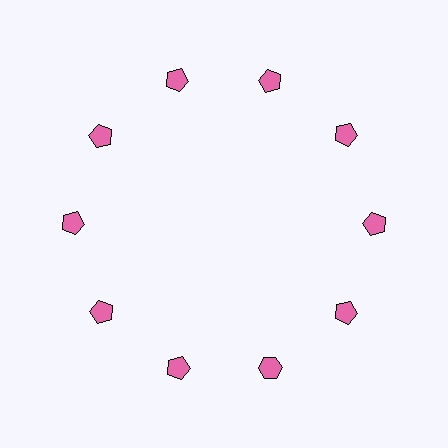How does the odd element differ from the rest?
It has a different shape: hexagon instead of pentagon.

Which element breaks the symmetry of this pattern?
The pink hexagon at roughly the 5 o'clock position breaks the symmetry. All other shapes are pink pentagons.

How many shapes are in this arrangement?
There are 10 shapes arranged in a ring pattern.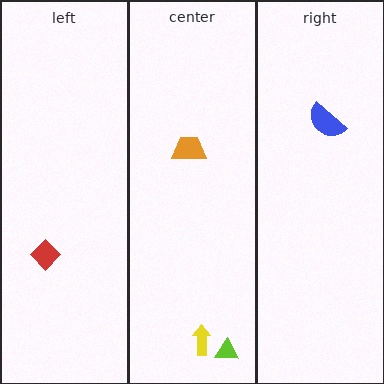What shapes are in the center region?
The lime triangle, the yellow arrow, the orange trapezoid.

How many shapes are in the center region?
3.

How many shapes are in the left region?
1.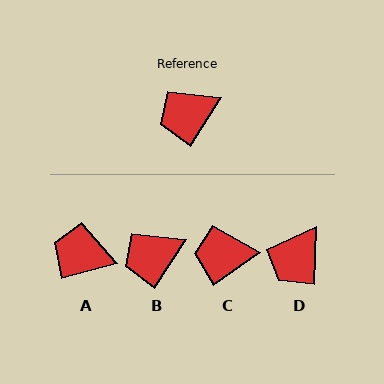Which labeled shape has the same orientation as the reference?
B.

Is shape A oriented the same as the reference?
No, it is off by about 43 degrees.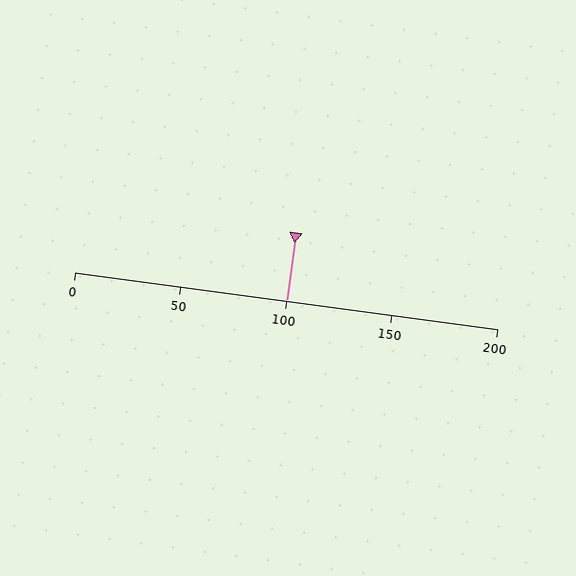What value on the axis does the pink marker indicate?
The marker indicates approximately 100.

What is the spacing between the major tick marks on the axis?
The major ticks are spaced 50 apart.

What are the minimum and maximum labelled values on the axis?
The axis runs from 0 to 200.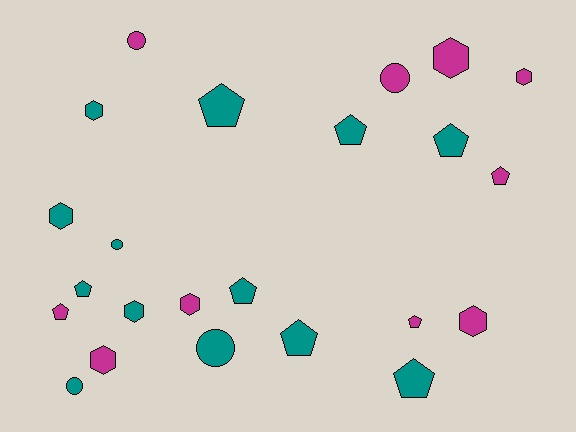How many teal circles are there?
There are 3 teal circles.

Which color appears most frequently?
Teal, with 13 objects.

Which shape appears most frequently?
Pentagon, with 10 objects.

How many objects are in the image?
There are 23 objects.